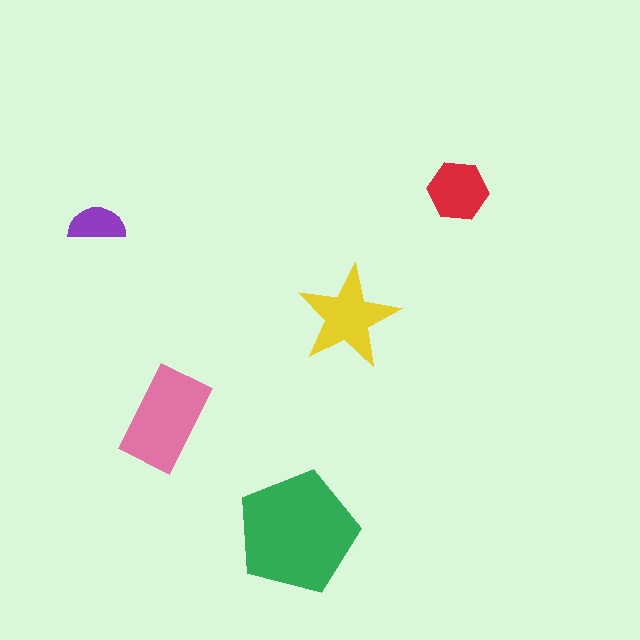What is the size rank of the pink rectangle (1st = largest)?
2nd.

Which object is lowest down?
The green pentagon is bottommost.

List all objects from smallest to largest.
The purple semicircle, the red hexagon, the yellow star, the pink rectangle, the green pentagon.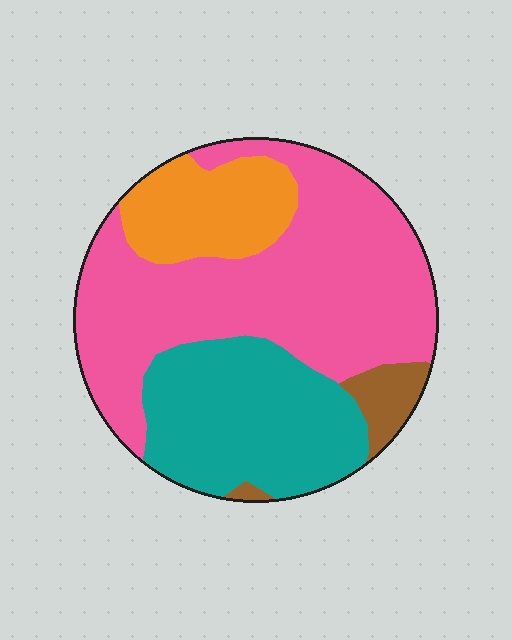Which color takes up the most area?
Pink, at roughly 50%.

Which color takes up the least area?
Brown, at roughly 5%.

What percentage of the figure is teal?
Teal covers 28% of the figure.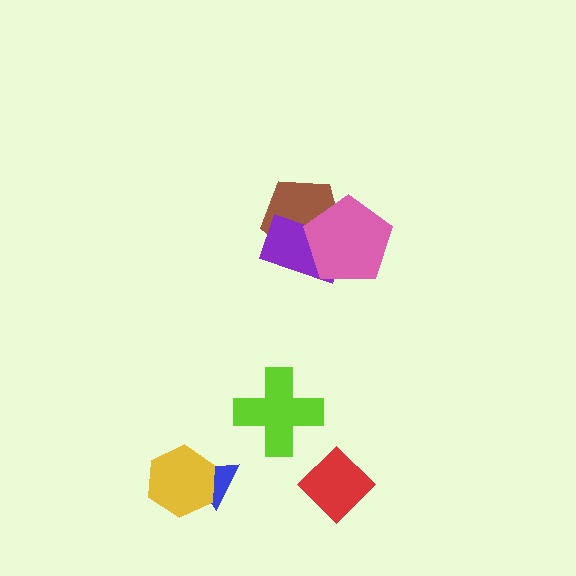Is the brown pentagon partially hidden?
Yes, it is partially covered by another shape.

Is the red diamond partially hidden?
No, no other shape covers it.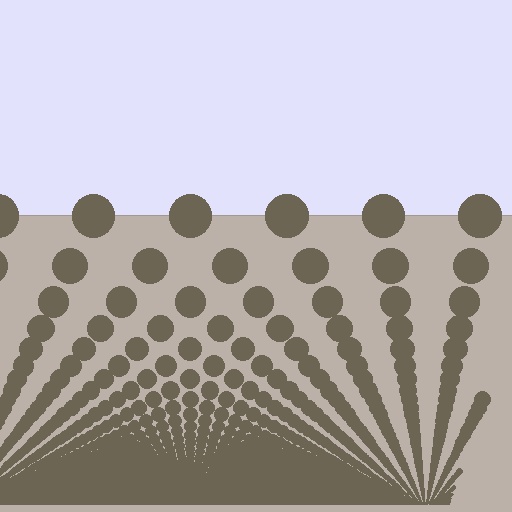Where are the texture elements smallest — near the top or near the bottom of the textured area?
Near the bottom.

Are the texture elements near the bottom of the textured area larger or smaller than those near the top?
Smaller. The gradient is inverted — elements near the bottom are smaller and denser.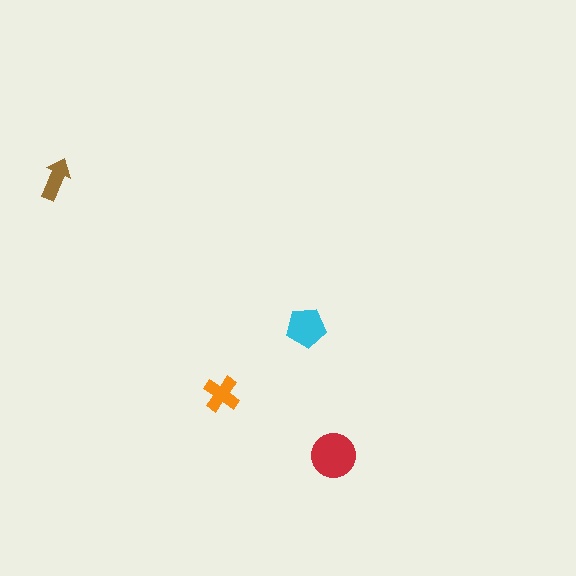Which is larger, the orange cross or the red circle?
The red circle.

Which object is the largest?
The red circle.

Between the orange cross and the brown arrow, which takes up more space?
The orange cross.